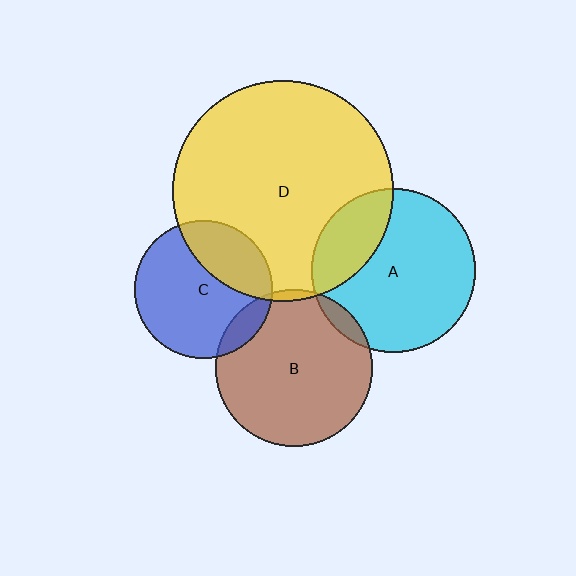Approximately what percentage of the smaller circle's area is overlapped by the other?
Approximately 5%.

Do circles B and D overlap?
Yes.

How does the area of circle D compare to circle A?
Approximately 1.8 times.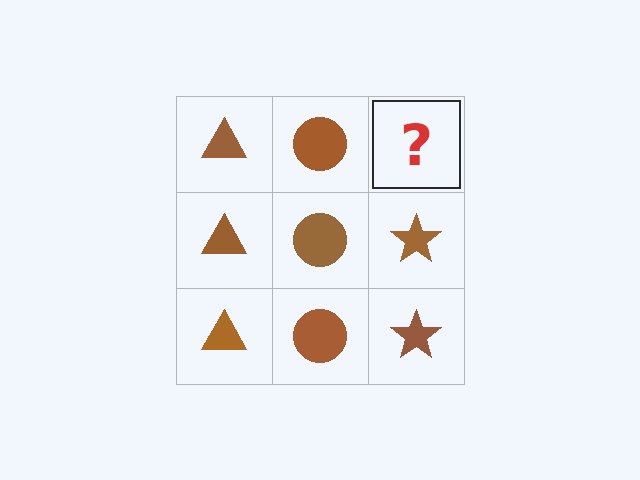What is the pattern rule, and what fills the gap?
The rule is that each column has a consistent shape. The gap should be filled with a brown star.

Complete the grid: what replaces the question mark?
The question mark should be replaced with a brown star.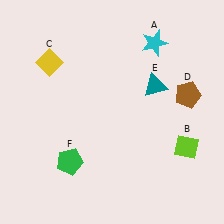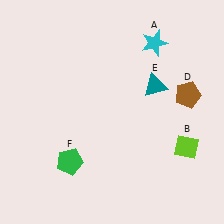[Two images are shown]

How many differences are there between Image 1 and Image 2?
There is 1 difference between the two images.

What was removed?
The yellow diamond (C) was removed in Image 2.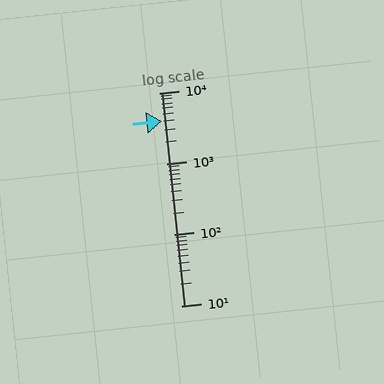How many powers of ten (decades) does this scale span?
The scale spans 3 decades, from 10 to 10000.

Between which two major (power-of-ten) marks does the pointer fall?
The pointer is between 1000 and 10000.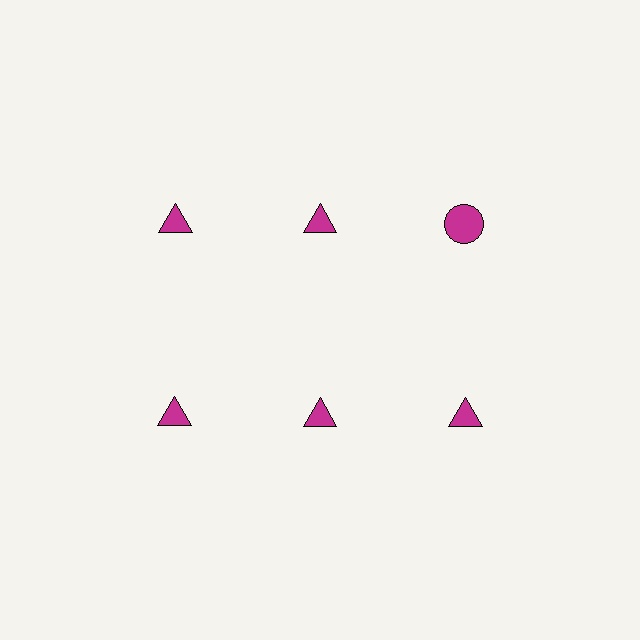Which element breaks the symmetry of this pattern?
The magenta circle in the top row, center column breaks the symmetry. All other shapes are magenta triangles.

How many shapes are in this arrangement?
There are 6 shapes arranged in a grid pattern.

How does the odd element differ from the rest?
It has a different shape: circle instead of triangle.